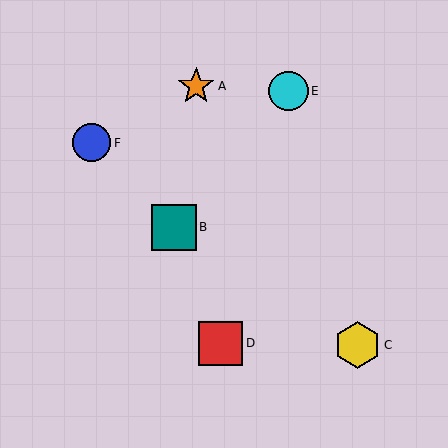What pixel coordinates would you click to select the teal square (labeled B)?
Click at (174, 227) to select the teal square B.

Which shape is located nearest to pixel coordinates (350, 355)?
The yellow hexagon (labeled C) at (358, 345) is nearest to that location.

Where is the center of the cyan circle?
The center of the cyan circle is at (288, 91).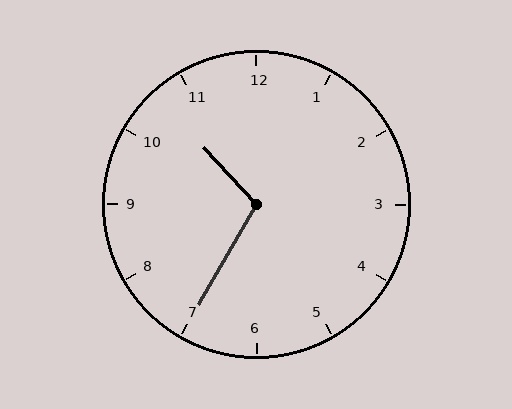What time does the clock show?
10:35.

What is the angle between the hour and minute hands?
Approximately 108 degrees.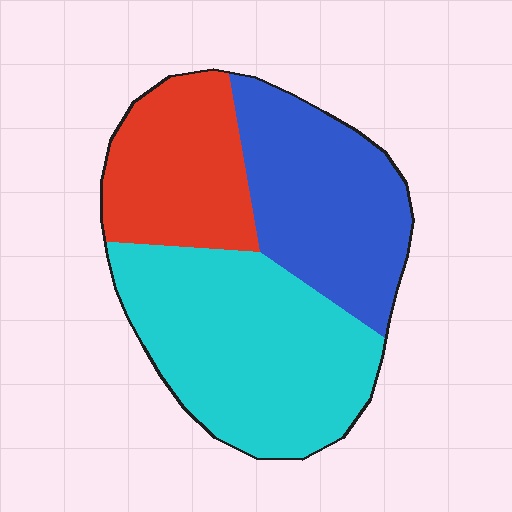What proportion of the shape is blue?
Blue takes up about one third (1/3) of the shape.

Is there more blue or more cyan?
Cyan.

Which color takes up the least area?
Red, at roughly 25%.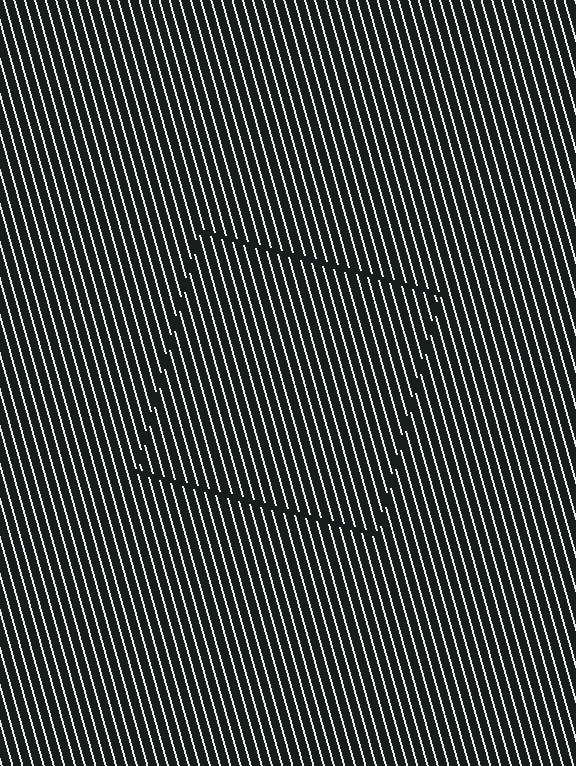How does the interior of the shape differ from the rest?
The interior of the shape contains the same grating, shifted by half a period — the contour is defined by the phase discontinuity where line-ends from the inner and outer gratings abut.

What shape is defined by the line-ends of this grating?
An illusory square. The interior of the shape contains the same grating, shifted by half a period — the contour is defined by the phase discontinuity where line-ends from the inner and outer gratings abut.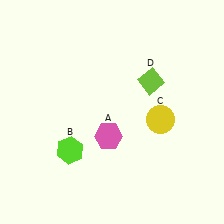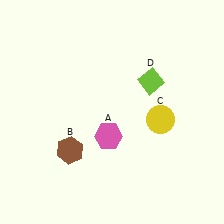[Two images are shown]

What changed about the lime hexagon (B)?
In Image 1, B is lime. In Image 2, it changed to brown.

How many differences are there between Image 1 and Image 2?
There is 1 difference between the two images.